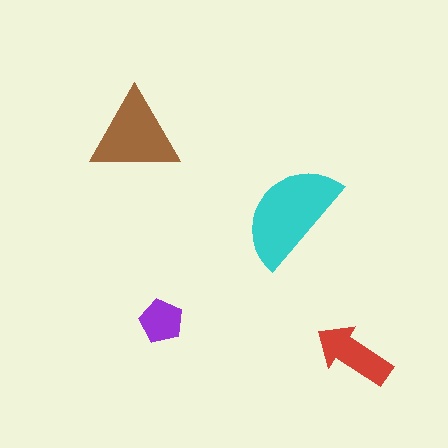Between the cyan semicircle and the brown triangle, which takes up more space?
The cyan semicircle.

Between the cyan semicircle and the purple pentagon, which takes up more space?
The cyan semicircle.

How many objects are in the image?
There are 4 objects in the image.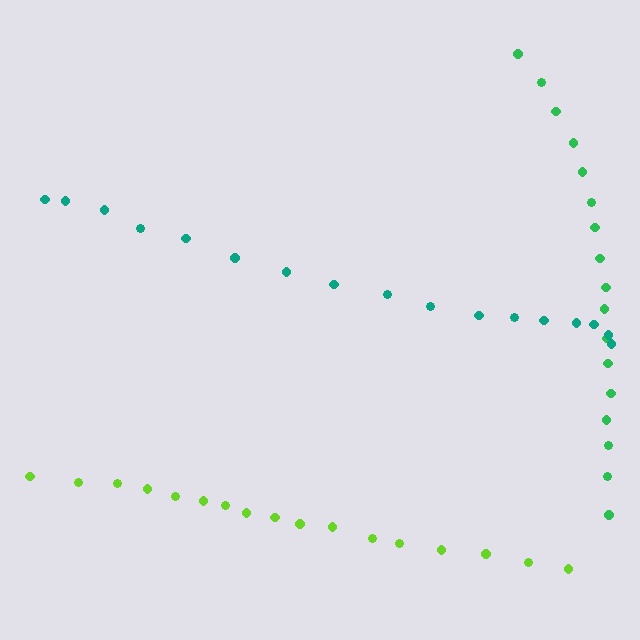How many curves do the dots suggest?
There are 3 distinct paths.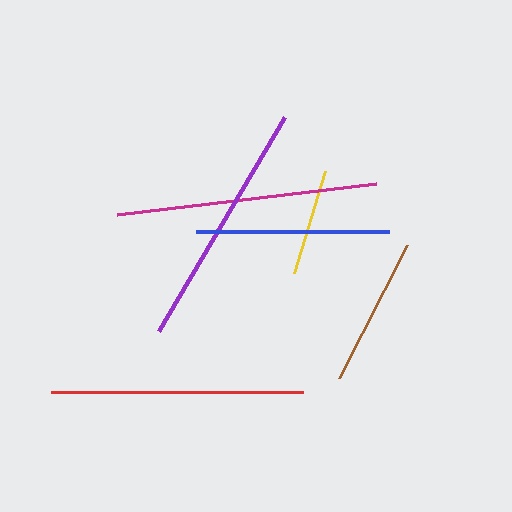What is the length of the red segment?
The red segment is approximately 252 pixels long.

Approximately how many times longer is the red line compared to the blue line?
The red line is approximately 1.3 times the length of the blue line.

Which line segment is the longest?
The magenta line is the longest at approximately 260 pixels.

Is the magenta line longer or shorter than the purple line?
The magenta line is longer than the purple line.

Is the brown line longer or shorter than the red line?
The red line is longer than the brown line.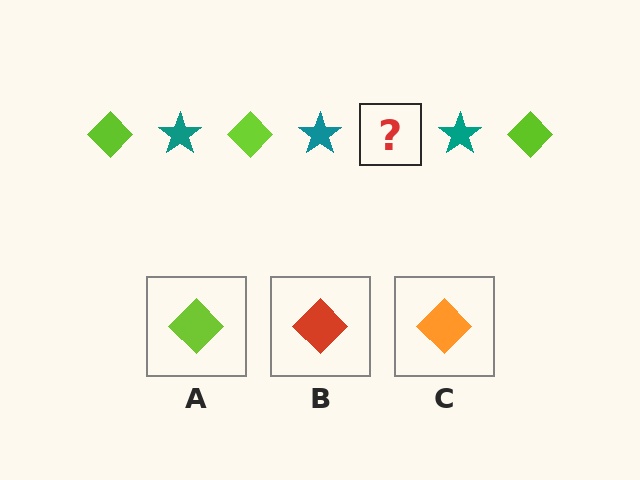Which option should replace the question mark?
Option A.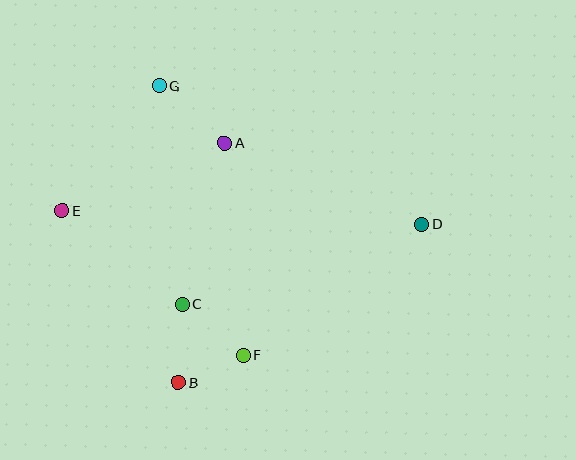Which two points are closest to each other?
Points B and F are closest to each other.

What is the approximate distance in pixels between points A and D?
The distance between A and D is approximately 214 pixels.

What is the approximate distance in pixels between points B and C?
The distance between B and C is approximately 79 pixels.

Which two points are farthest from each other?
Points D and E are farthest from each other.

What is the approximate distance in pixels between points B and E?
The distance between B and E is approximately 207 pixels.